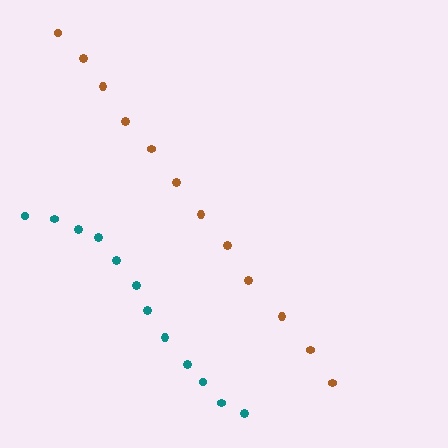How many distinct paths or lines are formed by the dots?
There are 2 distinct paths.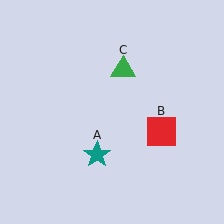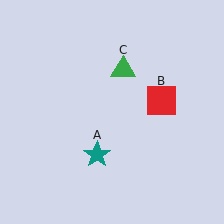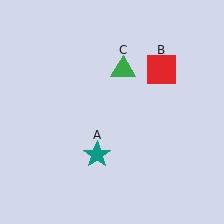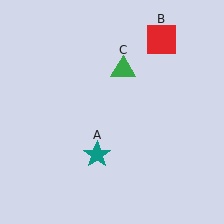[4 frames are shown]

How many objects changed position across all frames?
1 object changed position: red square (object B).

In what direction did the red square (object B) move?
The red square (object B) moved up.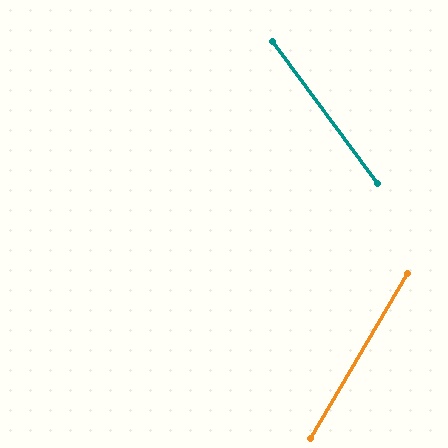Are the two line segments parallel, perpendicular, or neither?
Neither parallel nor perpendicular — they differ by about 67°.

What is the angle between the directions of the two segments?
Approximately 67 degrees.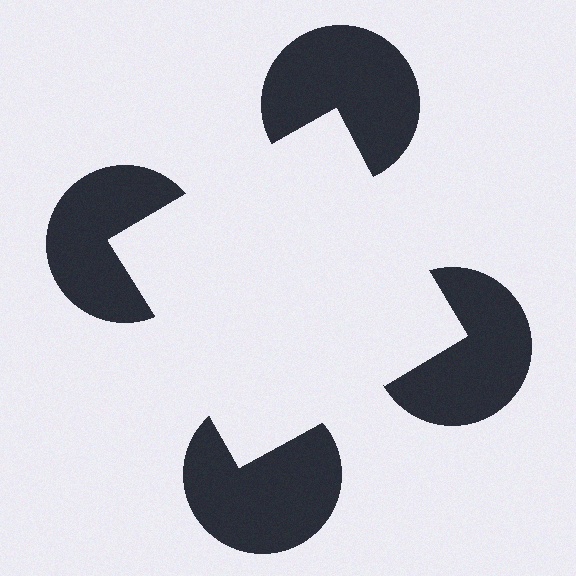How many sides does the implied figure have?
4 sides.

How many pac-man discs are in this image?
There are 4 — one at each vertex of the illusory square.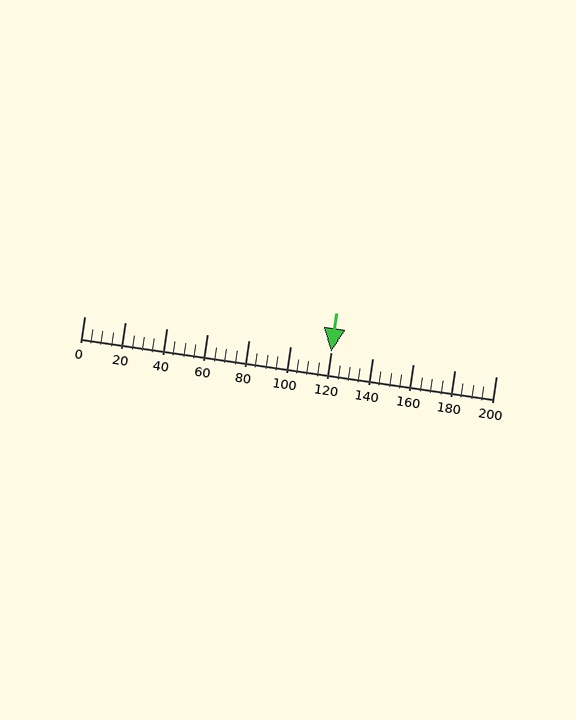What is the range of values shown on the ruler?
The ruler shows values from 0 to 200.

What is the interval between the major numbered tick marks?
The major tick marks are spaced 20 units apart.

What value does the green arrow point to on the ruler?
The green arrow points to approximately 120.